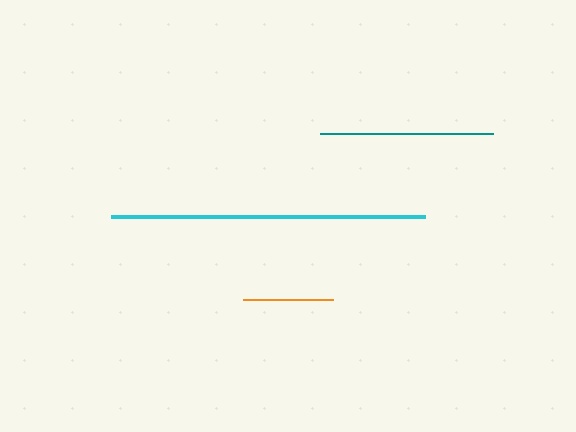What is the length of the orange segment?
The orange segment is approximately 89 pixels long.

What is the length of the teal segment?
The teal segment is approximately 173 pixels long.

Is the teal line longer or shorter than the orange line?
The teal line is longer than the orange line.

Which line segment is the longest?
The cyan line is the longest at approximately 314 pixels.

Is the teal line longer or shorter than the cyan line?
The cyan line is longer than the teal line.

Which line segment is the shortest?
The orange line is the shortest at approximately 89 pixels.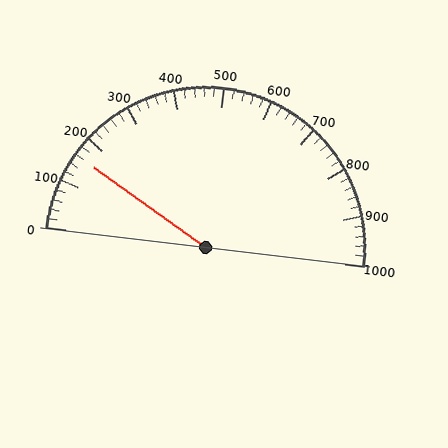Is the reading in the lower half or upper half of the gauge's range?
The reading is in the lower half of the range (0 to 1000).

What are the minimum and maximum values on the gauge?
The gauge ranges from 0 to 1000.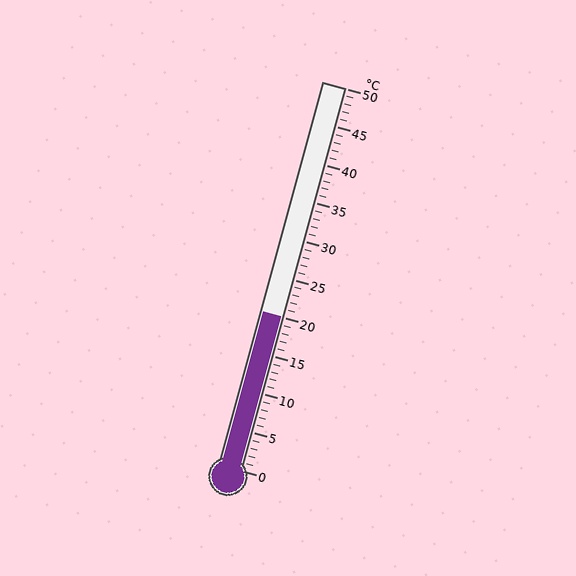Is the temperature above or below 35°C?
The temperature is below 35°C.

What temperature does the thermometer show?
The thermometer shows approximately 20°C.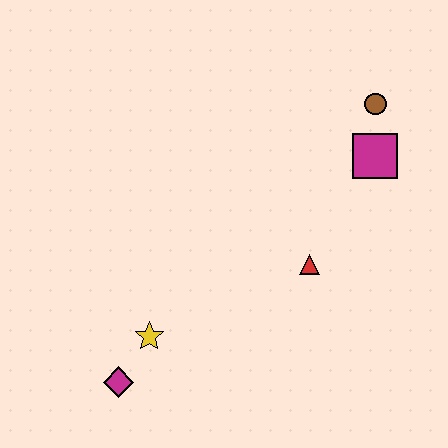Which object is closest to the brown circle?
The magenta square is closest to the brown circle.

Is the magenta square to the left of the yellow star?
No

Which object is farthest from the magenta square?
The magenta diamond is farthest from the magenta square.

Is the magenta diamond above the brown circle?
No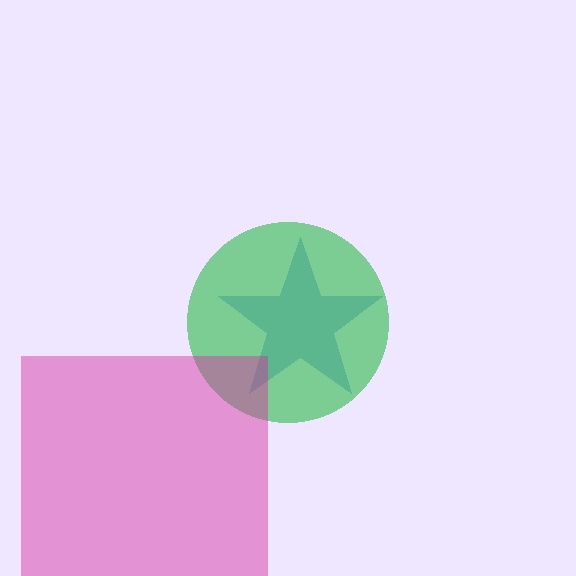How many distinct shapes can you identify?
There are 3 distinct shapes: a blue star, a green circle, a magenta square.